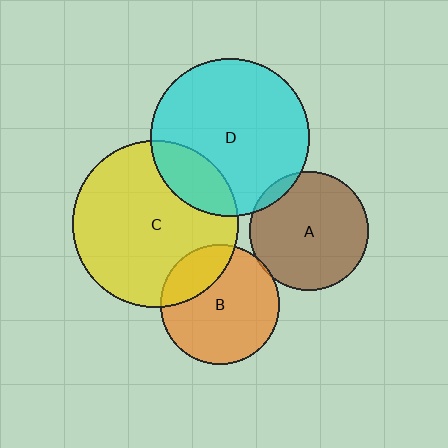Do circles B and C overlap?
Yes.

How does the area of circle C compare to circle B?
Approximately 2.0 times.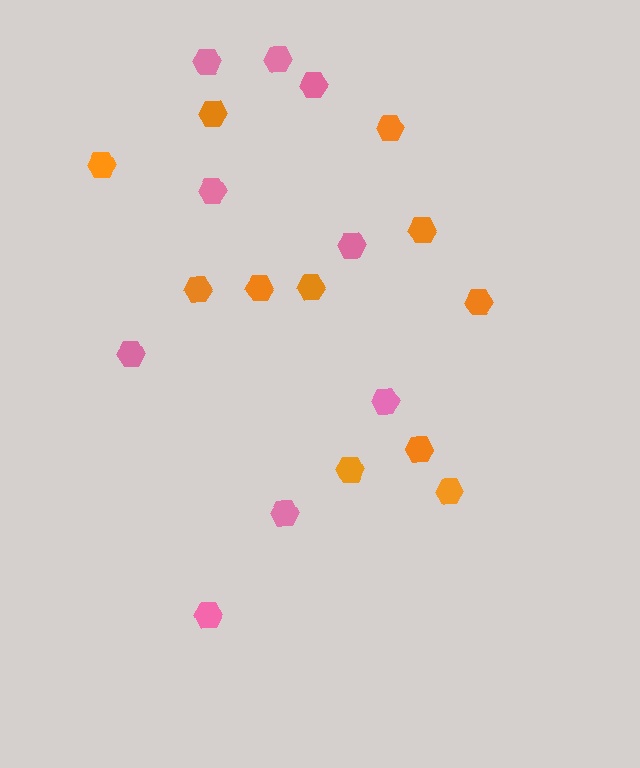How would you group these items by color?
There are 2 groups: one group of pink hexagons (9) and one group of orange hexagons (11).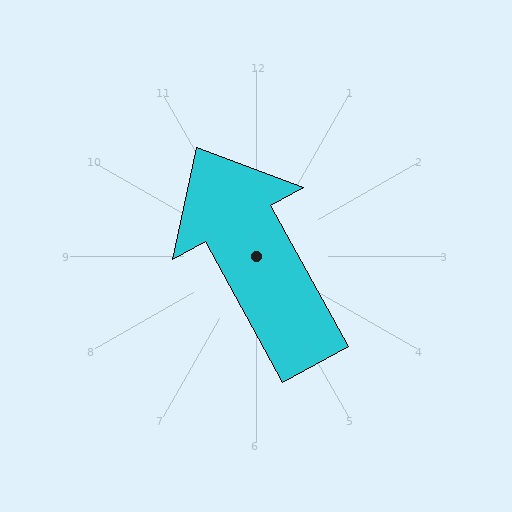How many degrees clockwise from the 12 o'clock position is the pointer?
Approximately 331 degrees.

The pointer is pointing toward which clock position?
Roughly 11 o'clock.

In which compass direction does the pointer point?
Northwest.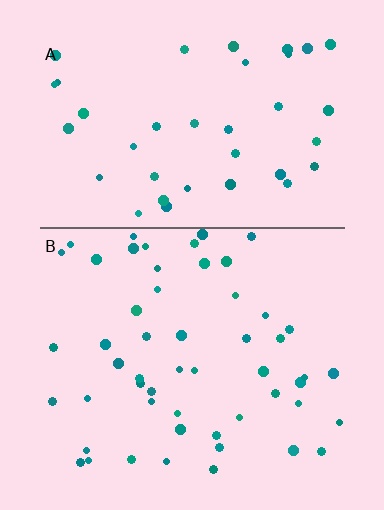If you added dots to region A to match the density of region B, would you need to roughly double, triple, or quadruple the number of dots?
Approximately double.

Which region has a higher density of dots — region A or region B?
B (the bottom).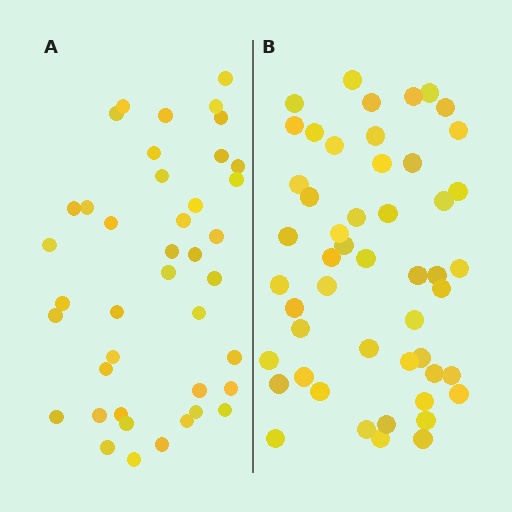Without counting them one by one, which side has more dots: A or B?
Region B (the right region) has more dots.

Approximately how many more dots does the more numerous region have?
Region B has roughly 8 or so more dots than region A.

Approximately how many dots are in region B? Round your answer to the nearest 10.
About 50 dots.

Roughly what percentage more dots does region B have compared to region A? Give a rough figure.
About 20% more.